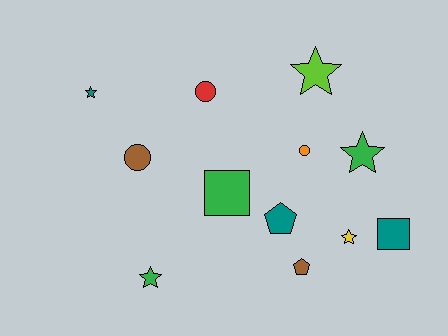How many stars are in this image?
There are 5 stars.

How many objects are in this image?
There are 12 objects.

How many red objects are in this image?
There is 1 red object.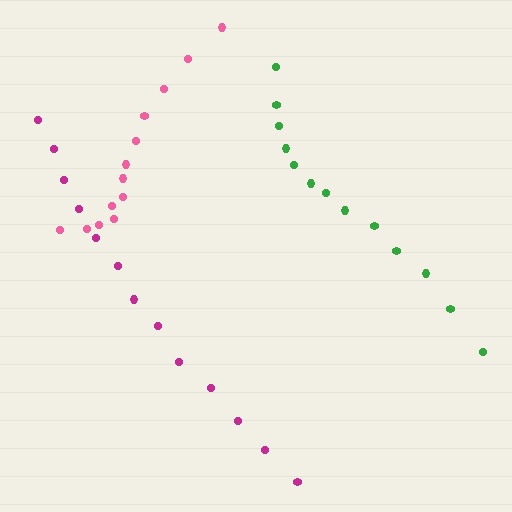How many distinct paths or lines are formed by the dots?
There are 3 distinct paths.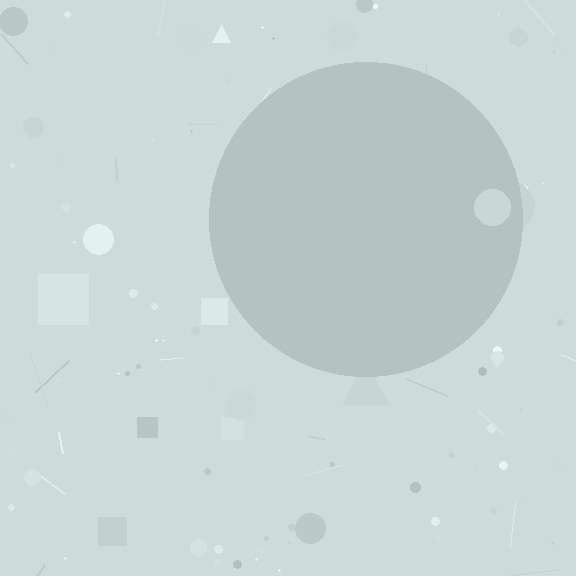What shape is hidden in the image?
A circle is hidden in the image.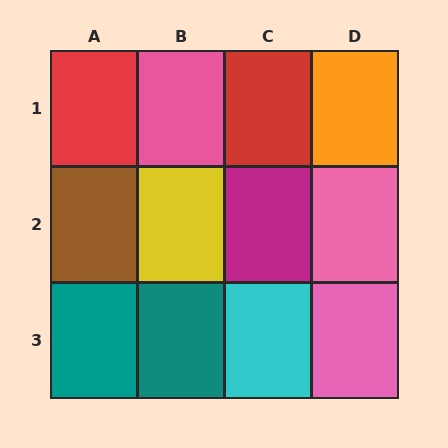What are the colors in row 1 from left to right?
Red, pink, red, orange.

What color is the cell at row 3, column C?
Cyan.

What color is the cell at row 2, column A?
Brown.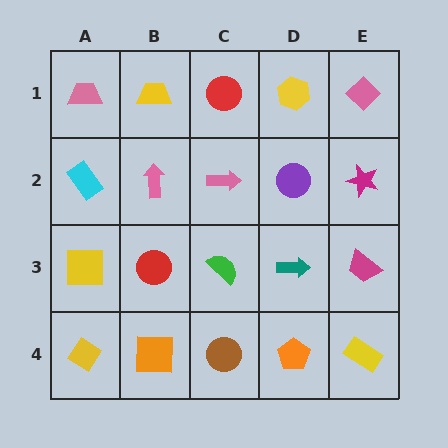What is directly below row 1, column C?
A pink arrow.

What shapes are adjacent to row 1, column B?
A pink arrow (row 2, column B), a pink trapezoid (row 1, column A), a red circle (row 1, column C).